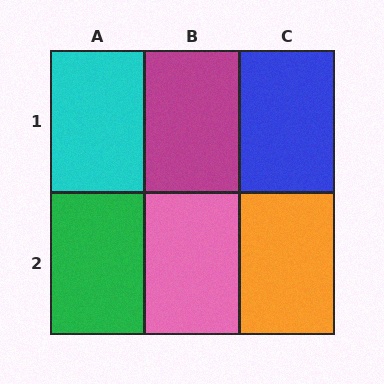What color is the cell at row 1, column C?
Blue.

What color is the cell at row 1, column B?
Magenta.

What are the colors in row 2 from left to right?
Green, pink, orange.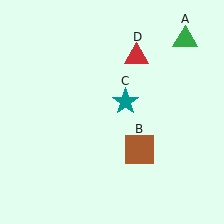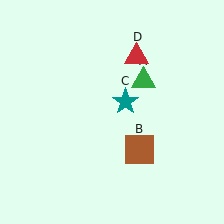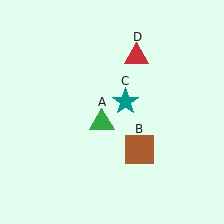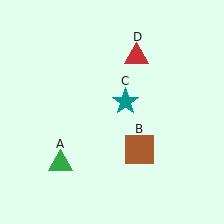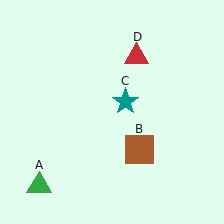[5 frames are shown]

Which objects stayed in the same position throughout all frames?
Brown square (object B) and teal star (object C) and red triangle (object D) remained stationary.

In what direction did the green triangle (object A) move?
The green triangle (object A) moved down and to the left.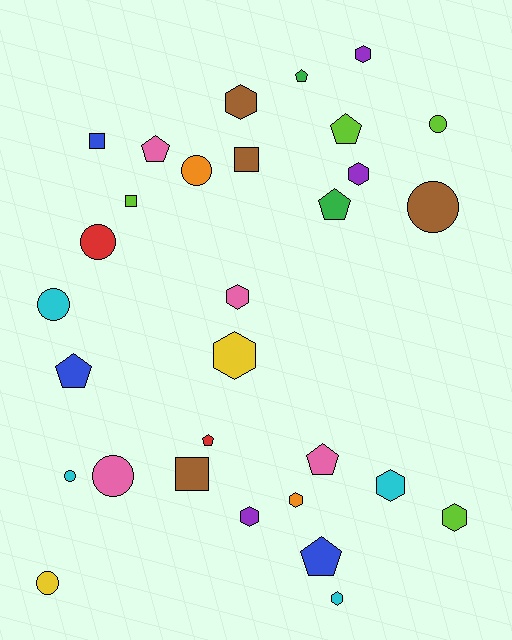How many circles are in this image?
There are 8 circles.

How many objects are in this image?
There are 30 objects.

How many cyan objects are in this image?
There are 4 cyan objects.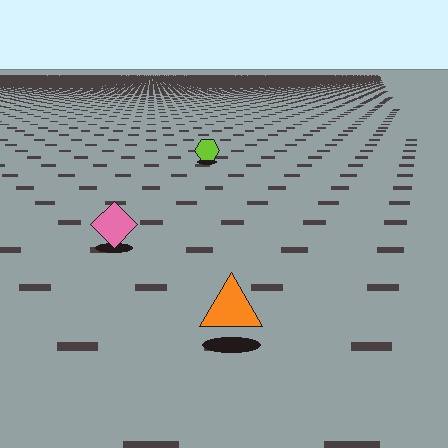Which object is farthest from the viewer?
The lime hexagon is farthest from the viewer. It appears smaller and the ground texture around it is denser.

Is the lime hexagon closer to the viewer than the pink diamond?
No. The pink diamond is closer — you can tell from the texture gradient: the ground texture is coarser near it.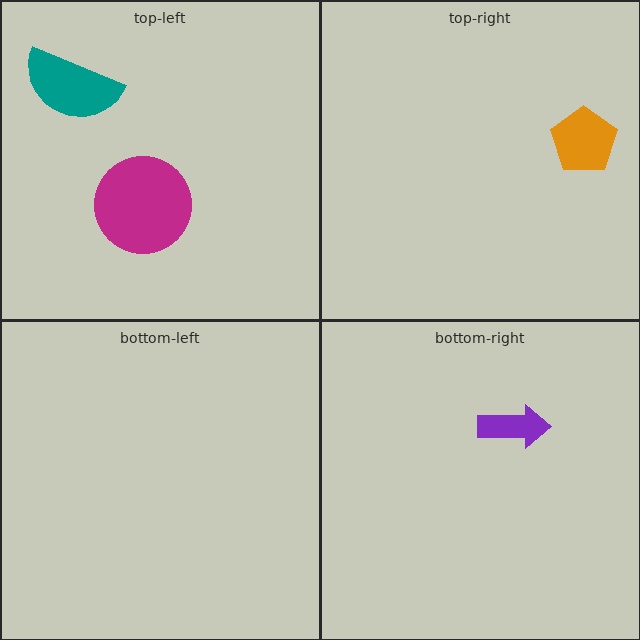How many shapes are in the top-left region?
2.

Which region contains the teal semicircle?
The top-left region.